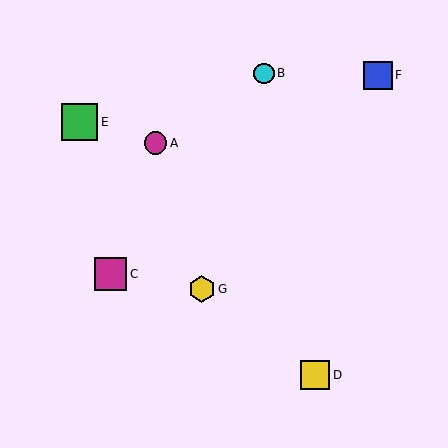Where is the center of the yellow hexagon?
The center of the yellow hexagon is at (202, 289).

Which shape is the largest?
The green square (labeled E) is the largest.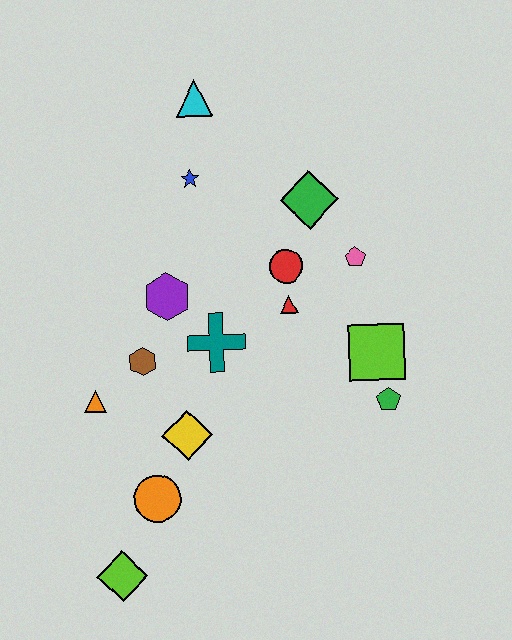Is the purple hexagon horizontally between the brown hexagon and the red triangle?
Yes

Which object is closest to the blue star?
The cyan triangle is closest to the blue star.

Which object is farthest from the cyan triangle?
The lime diamond is farthest from the cyan triangle.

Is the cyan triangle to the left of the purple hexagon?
No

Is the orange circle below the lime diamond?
No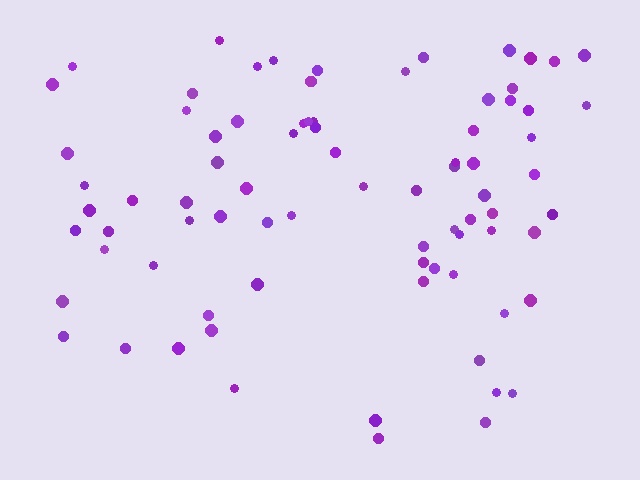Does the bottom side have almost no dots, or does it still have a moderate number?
Still a moderate number, just noticeably fewer than the top.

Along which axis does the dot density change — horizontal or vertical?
Vertical.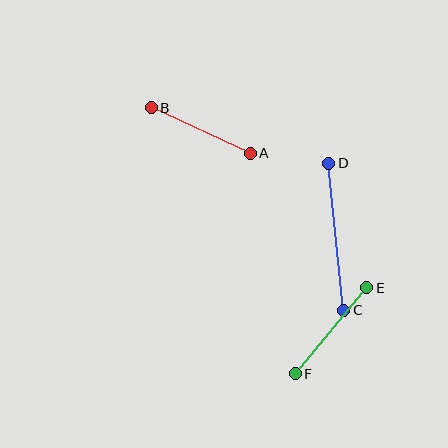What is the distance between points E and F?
The distance is approximately 112 pixels.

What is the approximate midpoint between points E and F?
The midpoint is at approximately (331, 331) pixels.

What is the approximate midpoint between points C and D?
The midpoint is at approximately (336, 237) pixels.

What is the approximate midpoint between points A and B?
The midpoint is at approximately (201, 130) pixels.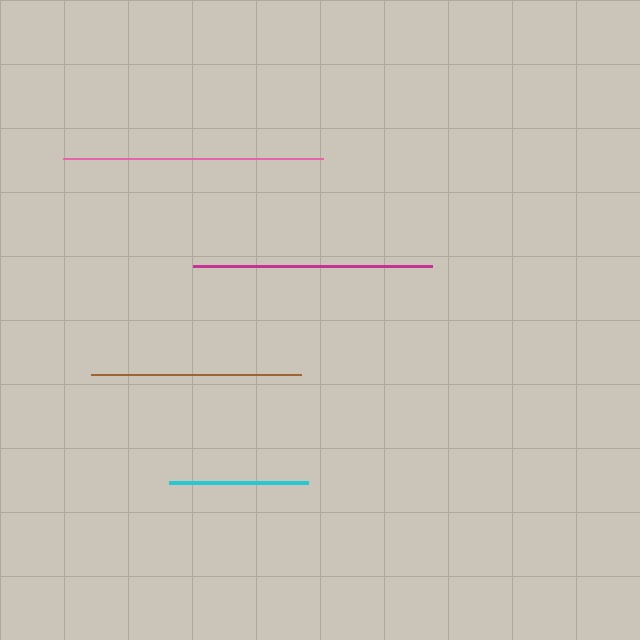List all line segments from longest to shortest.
From longest to shortest: pink, magenta, brown, cyan.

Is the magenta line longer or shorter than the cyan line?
The magenta line is longer than the cyan line.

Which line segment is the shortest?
The cyan line is the shortest at approximately 139 pixels.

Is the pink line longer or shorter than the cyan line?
The pink line is longer than the cyan line.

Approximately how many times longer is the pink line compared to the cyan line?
The pink line is approximately 1.9 times the length of the cyan line.